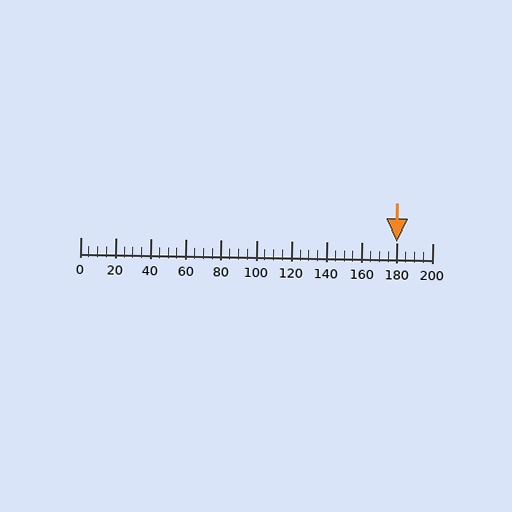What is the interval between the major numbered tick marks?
The major tick marks are spaced 20 units apart.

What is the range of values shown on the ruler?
The ruler shows values from 0 to 200.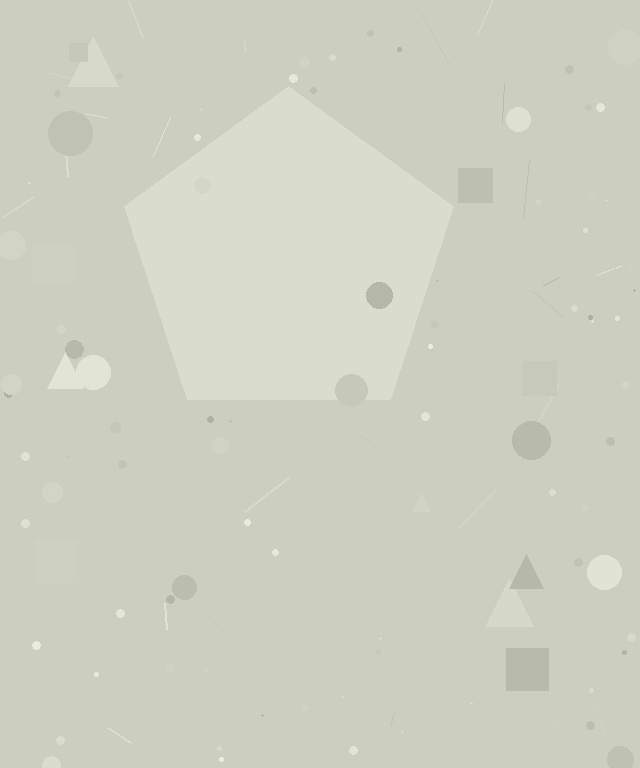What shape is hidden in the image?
A pentagon is hidden in the image.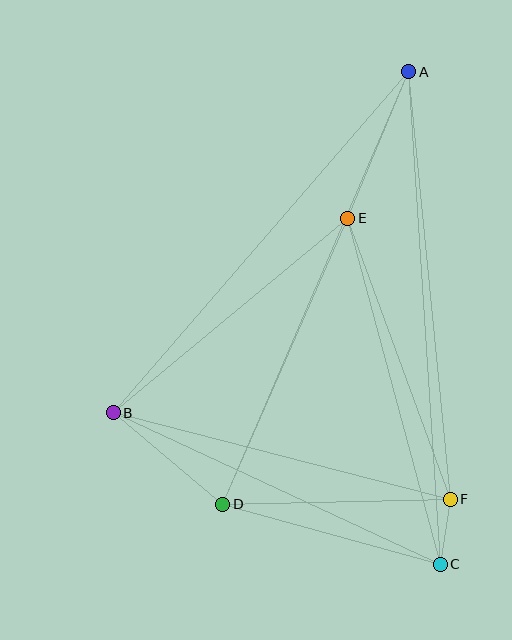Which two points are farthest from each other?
Points A and C are farthest from each other.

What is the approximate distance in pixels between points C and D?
The distance between C and D is approximately 226 pixels.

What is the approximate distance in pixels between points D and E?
The distance between D and E is approximately 312 pixels.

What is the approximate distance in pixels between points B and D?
The distance between B and D is approximately 142 pixels.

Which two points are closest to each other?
Points C and F are closest to each other.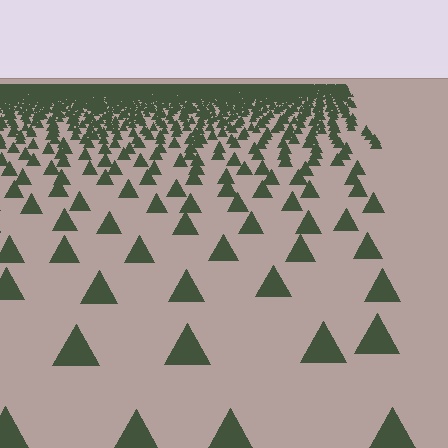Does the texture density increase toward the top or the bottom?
Density increases toward the top.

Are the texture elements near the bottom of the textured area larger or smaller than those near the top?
Larger. Near the bottom, elements are closer to the viewer and appear at a bigger on-screen size.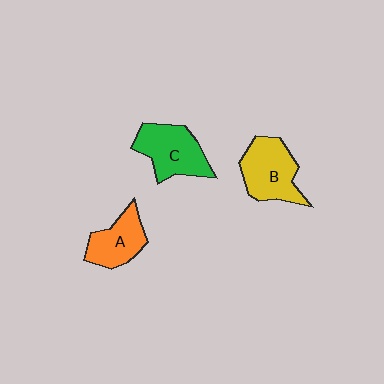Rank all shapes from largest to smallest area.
From largest to smallest: B (yellow), C (green), A (orange).